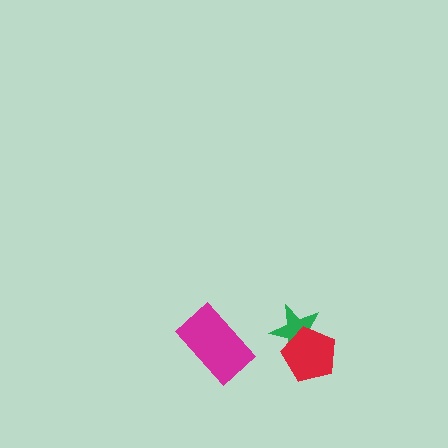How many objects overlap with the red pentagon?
1 object overlaps with the red pentagon.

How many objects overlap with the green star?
1 object overlaps with the green star.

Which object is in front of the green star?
The red pentagon is in front of the green star.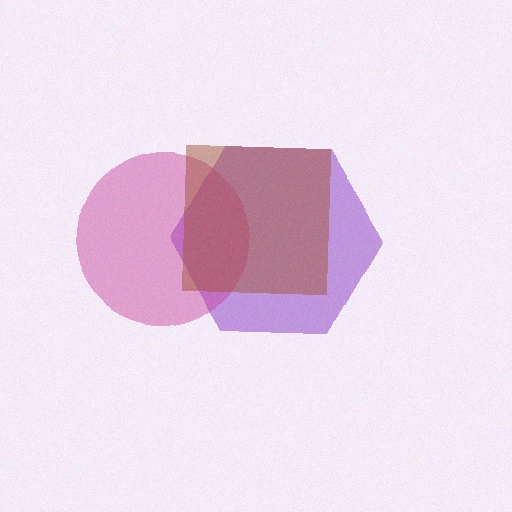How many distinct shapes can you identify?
There are 3 distinct shapes: a purple hexagon, a magenta circle, a brown square.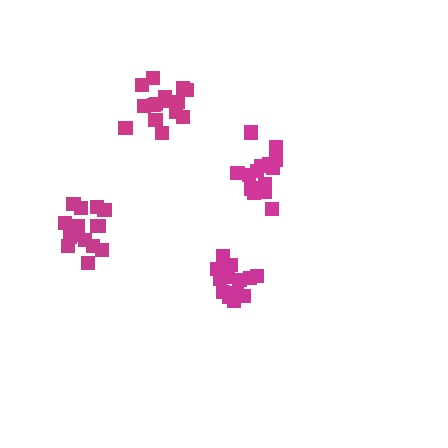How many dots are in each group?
Group 1: 16 dots, Group 2: 15 dots, Group 3: 15 dots, Group 4: 16 dots (62 total).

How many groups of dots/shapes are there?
There are 4 groups.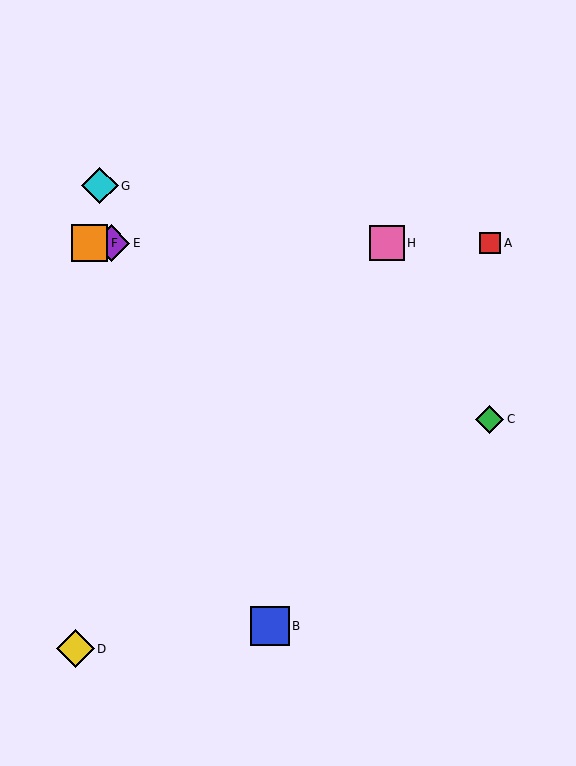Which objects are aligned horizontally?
Objects A, E, F, H are aligned horizontally.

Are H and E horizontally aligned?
Yes, both are at y≈243.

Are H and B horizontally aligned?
No, H is at y≈243 and B is at y≈626.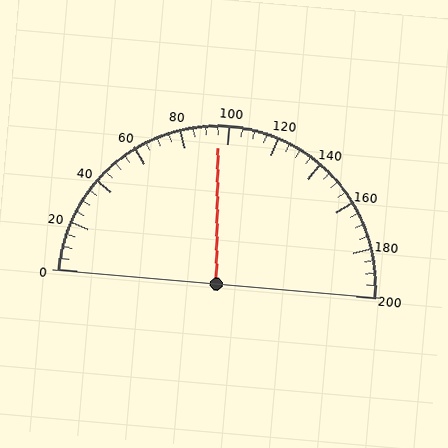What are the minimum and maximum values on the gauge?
The gauge ranges from 0 to 200.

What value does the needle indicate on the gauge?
The needle indicates approximately 95.